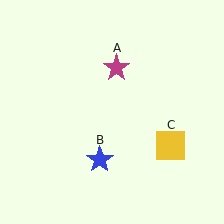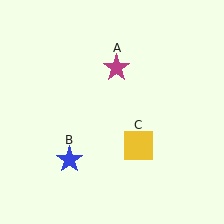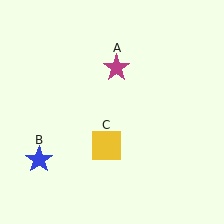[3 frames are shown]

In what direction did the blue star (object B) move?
The blue star (object B) moved left.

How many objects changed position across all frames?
2 objects changed position: blue star (object B), yellow square (object C).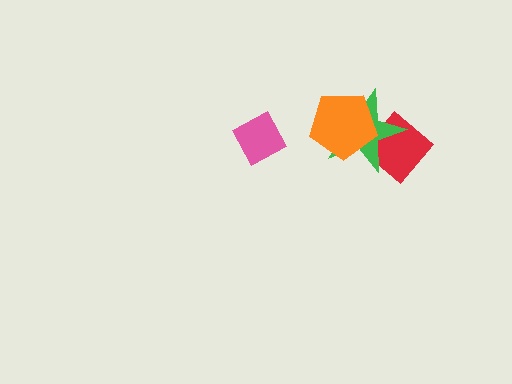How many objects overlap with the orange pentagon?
2 objects overlap with the orange pentagon.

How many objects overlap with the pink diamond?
0 objects overlap with the pink diamond.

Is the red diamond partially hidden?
Yes, it is partially covered by another shape.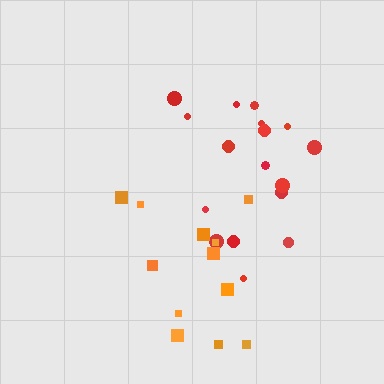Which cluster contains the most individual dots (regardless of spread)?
Red (17).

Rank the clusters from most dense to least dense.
red, orange.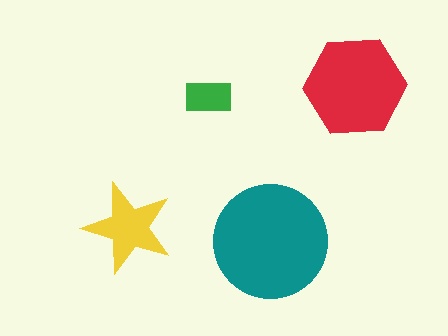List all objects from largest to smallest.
The teal circle, the red hexagon, the yellow star, the green rectangle.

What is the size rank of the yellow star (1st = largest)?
3rd.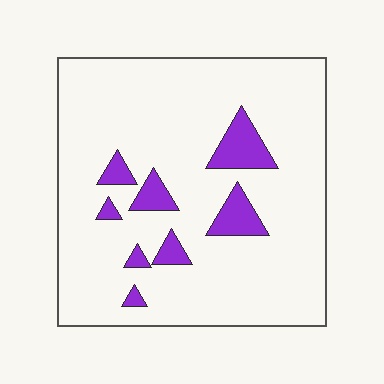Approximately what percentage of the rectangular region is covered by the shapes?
Approximately 10%.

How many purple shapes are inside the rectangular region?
8.